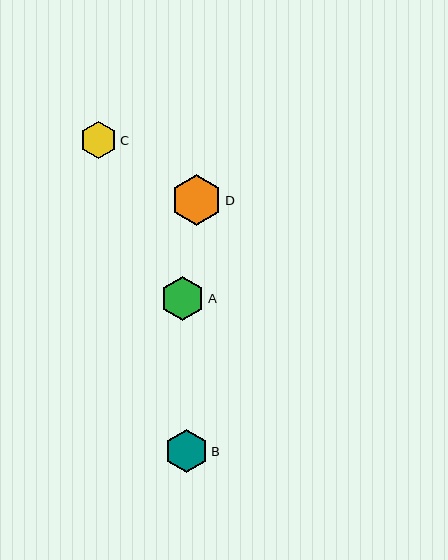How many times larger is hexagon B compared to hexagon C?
Hexagon B is approximately 1.2 times the size of hexagon C.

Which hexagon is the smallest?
Hexagon C is the smallest with a size of approximately 37 pixels.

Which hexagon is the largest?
Hexagon D is the largest with a size of approximately 51 pixels.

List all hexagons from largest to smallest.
From largest to smallest: D, A, B, C.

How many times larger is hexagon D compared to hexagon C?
Hexagon D is approximately 1.4 times the size of hexagon C.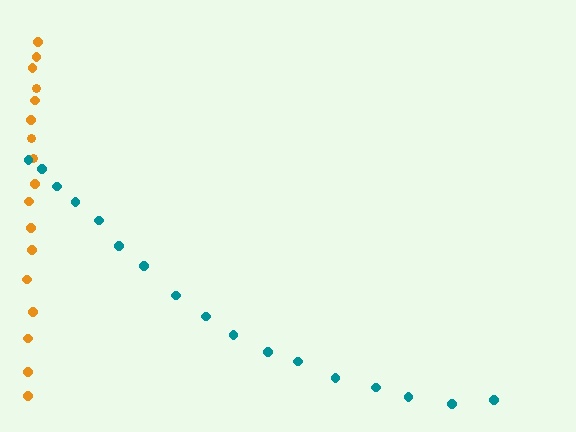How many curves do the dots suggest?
There are 2 distinct paths.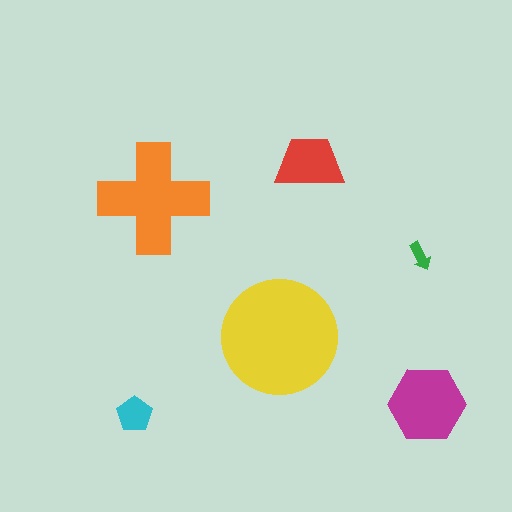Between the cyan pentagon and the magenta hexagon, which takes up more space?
The magenta hexagon.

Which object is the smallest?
The green arrow.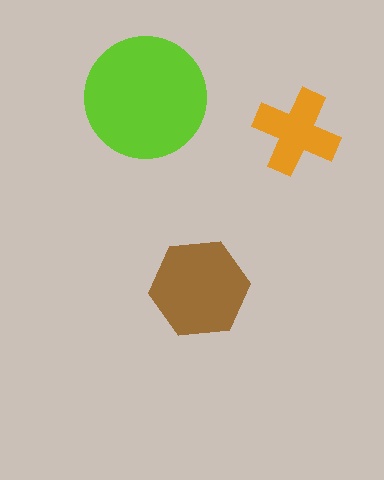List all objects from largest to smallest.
The lime circle, the brown hexagon, the orange cross.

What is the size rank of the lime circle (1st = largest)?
1st.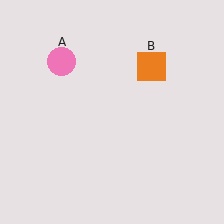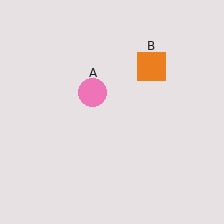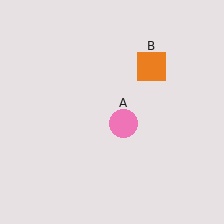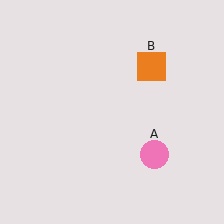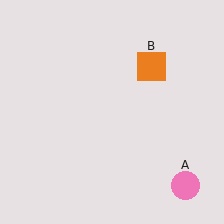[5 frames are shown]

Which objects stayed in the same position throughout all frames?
Orange square (object B) remained stationary.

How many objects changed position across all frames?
1 object changed position: pink circle (object A).